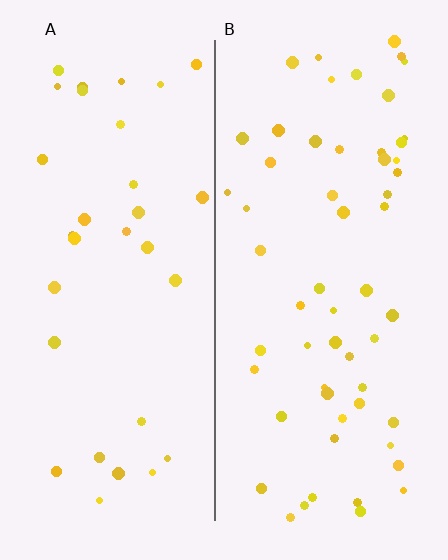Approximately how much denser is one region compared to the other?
Approximately 1.8× — region B over region A.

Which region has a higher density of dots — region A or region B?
B (the right).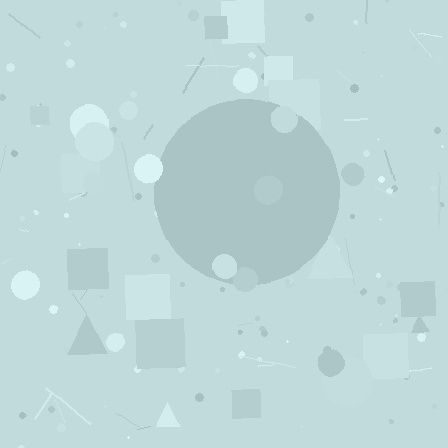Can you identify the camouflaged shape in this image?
The camouflaged shape is a circle.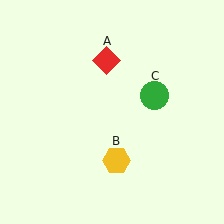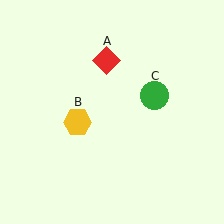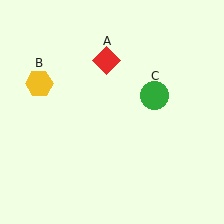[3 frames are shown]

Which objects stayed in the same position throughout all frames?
Red diamond (object A) and green circle (object C) remained stationary.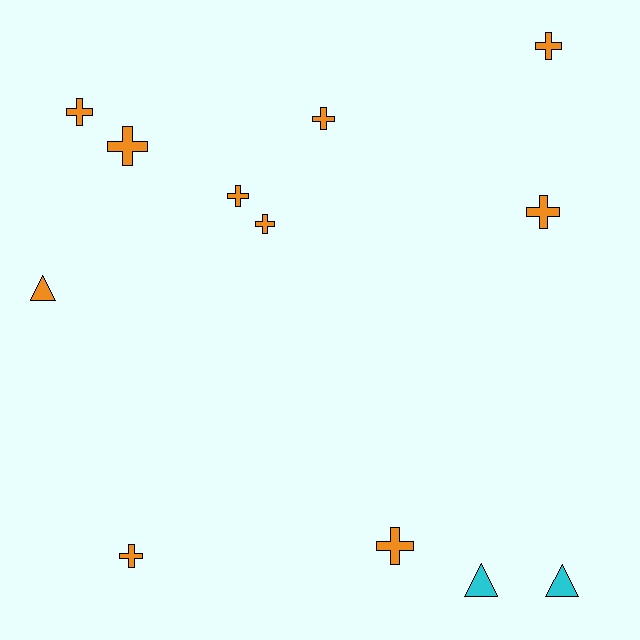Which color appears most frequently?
Orange, with 10 objects.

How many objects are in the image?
There are 12 objects.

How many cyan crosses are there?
There are no cyan crosses.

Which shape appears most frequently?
Cross, with 9 objects.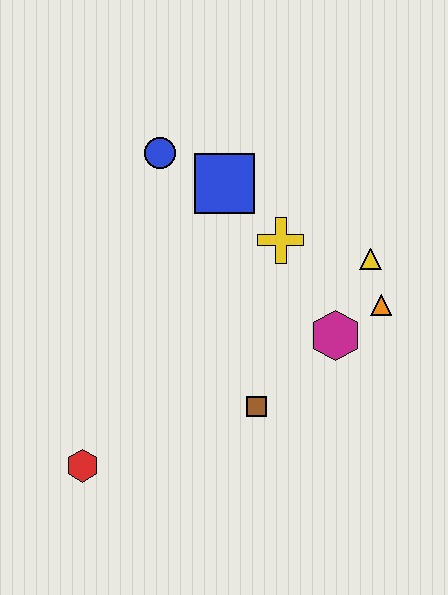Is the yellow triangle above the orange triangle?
Yes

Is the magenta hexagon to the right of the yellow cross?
Yes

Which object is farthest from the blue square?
The red hexagon is farthest from the blue square.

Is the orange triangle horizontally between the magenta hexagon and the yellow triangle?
No